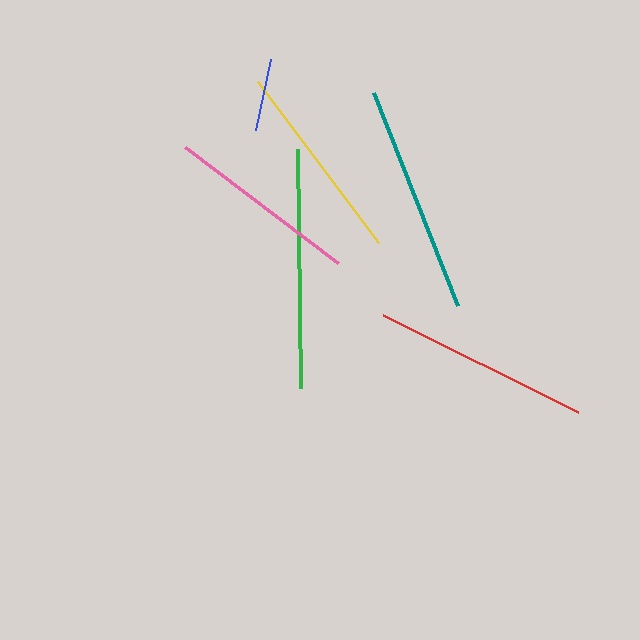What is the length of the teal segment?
The teal segment is approximately 228 pixels long.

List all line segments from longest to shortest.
From longest to shortest: green, teal, red, yellow, pink, blue.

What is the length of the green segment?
The green segment is approximately 239 pixels long.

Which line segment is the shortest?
The blue line is the shortest at approximately 72 pixels.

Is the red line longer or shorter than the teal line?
The teal line is longer than the red line.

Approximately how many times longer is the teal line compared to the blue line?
The teal line is approximately 3.2 times the length of the blue line.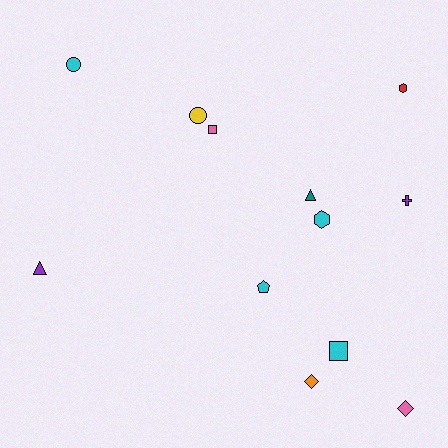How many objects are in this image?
There are 12 objects.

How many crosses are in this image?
There is 1 cross.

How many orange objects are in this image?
There is 1 orange object.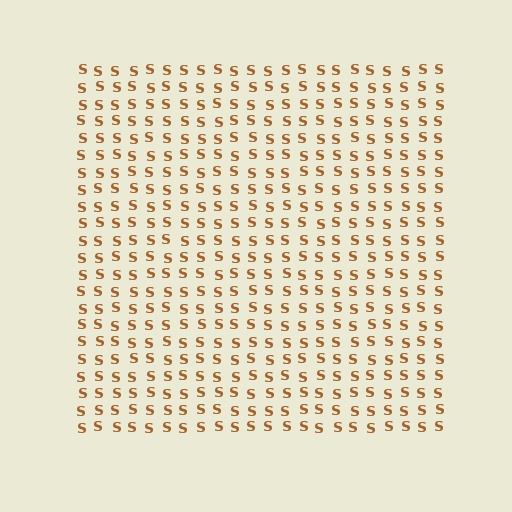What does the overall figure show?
The overall figure shows a square.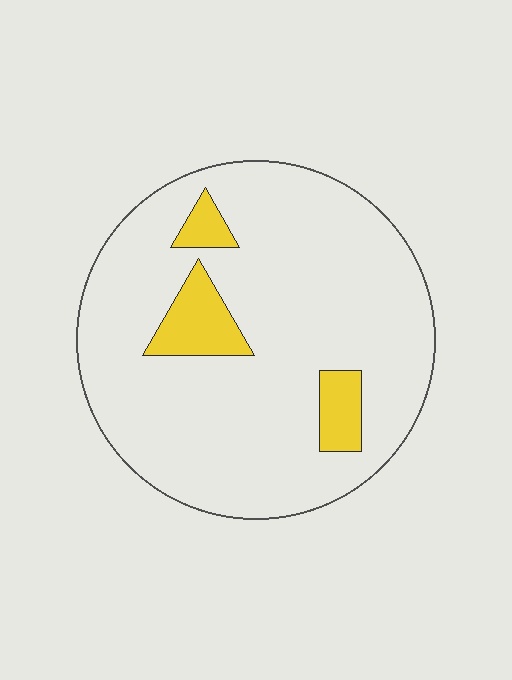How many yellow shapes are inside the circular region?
3.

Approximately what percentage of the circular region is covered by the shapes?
Approximately 10%.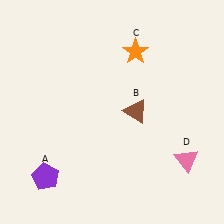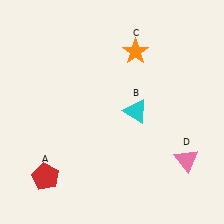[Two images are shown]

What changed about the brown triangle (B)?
In Image 1, B is brown. In Image 2, it changed to cyan.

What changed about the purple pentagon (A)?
In Image 1, A is purple. In Image 2, it changed to red.